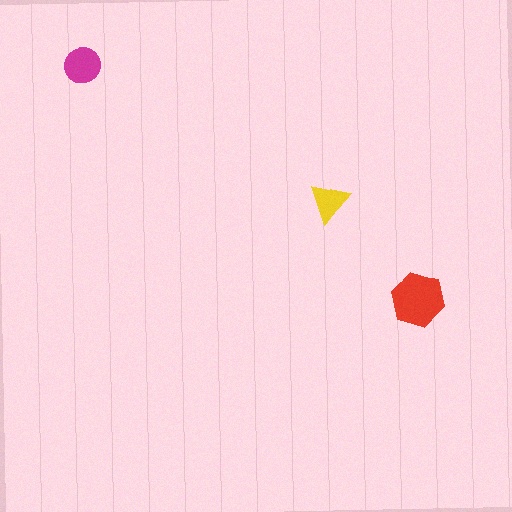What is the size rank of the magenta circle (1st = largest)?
2nd.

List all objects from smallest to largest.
The yellow triangle, the magenta circle, the red hexagon.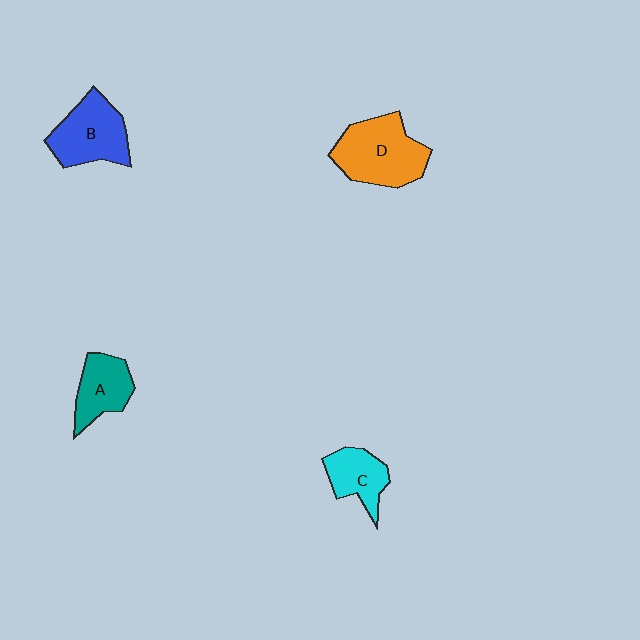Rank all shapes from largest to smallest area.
From largest to smallest: D (orange), B (blue), A (teal), C (cyan).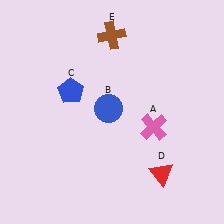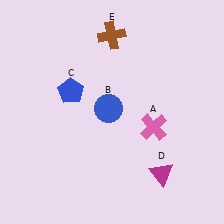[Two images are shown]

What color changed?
The triangle (D) changed from red in Image 1 to magenta in Image 2.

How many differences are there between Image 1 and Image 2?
There is 1 difference between the two images.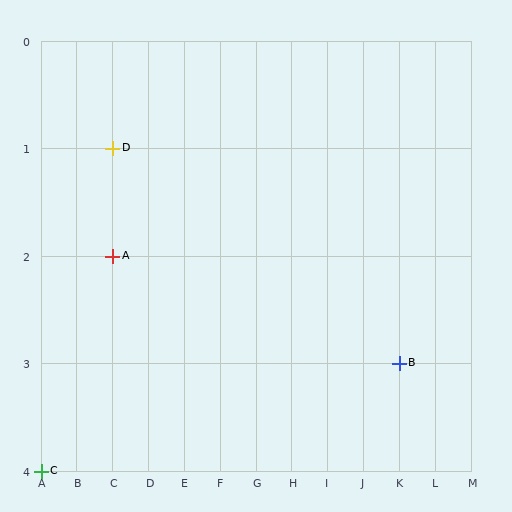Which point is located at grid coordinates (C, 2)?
Point A is at (C, 2).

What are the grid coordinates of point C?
Point C is at grid coordinates (A, 4).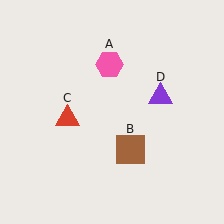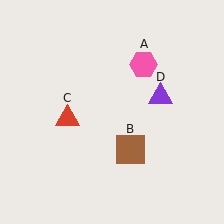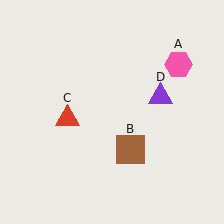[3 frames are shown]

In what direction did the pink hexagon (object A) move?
The pink hexagon (object A) moved right.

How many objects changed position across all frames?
1 object changed position: pink hexagon (object A).